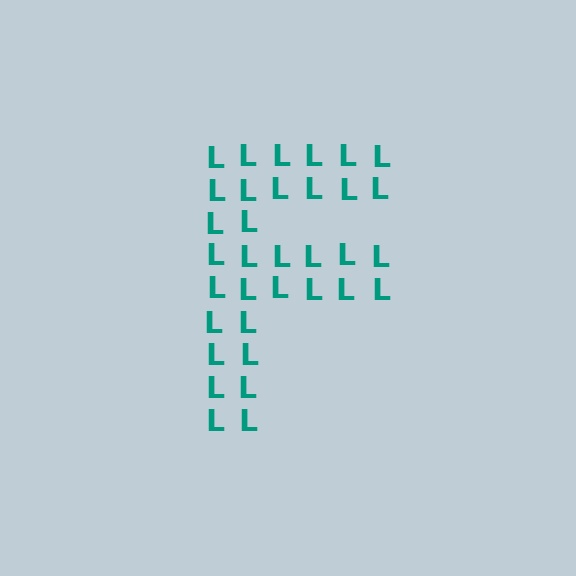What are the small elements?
The small elements are letter L's.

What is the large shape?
The large shape is the letter F.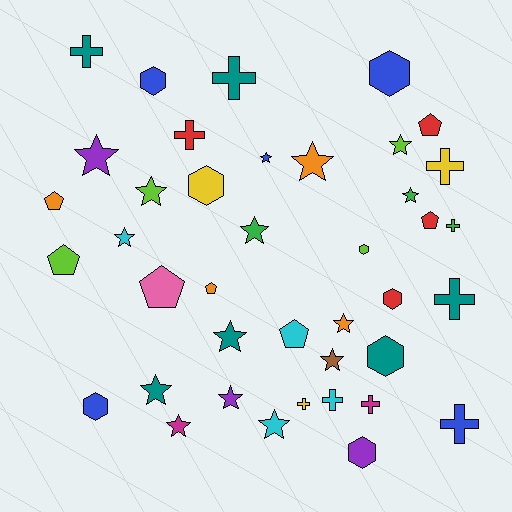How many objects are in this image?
There are 40 objects.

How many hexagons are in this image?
There are 8 hexagons.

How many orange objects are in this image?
There are 4 orange objects.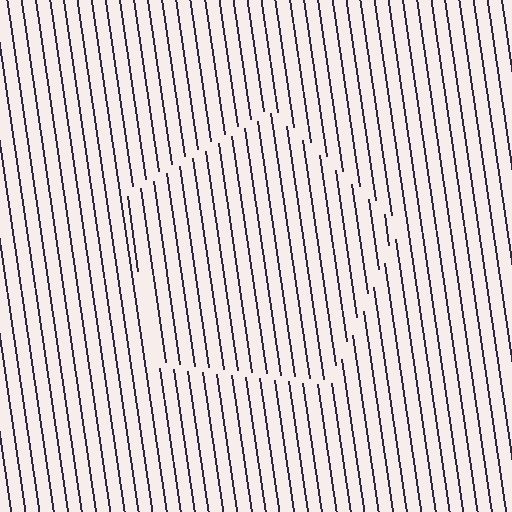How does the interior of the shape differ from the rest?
The interior of the shape contains the same grating, shifted by half a period — the contour is defined by the phase discontinuity where line-ends from the inner and outer gratings abut.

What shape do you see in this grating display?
An illusory pentagon. The interior of the shape contains the same grating, shifted by half a period — the contour is defined by the phase discontinuity where line-ends from the inner and outer gratings abut.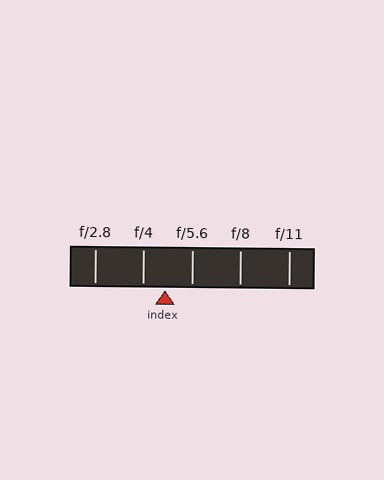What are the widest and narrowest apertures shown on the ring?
The widest aperture shown is f/2.8 and the narrowest is f/11.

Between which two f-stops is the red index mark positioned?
The index mark is between f/4 and f/5.6.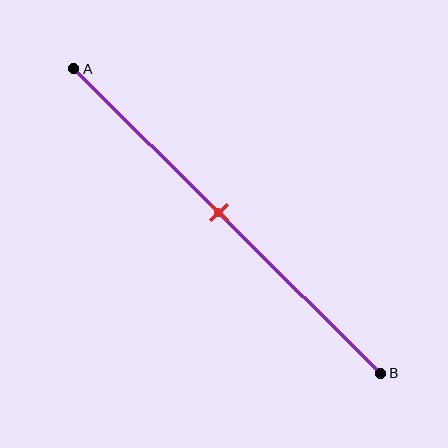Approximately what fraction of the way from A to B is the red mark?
The red mark is approximately 45% of the way from A to B.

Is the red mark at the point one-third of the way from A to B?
No, the mark is at about 45% from A, not at the 33% one-third point.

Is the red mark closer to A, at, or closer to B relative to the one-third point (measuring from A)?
The red mark is closer to point B than the one-third point of segment AB.